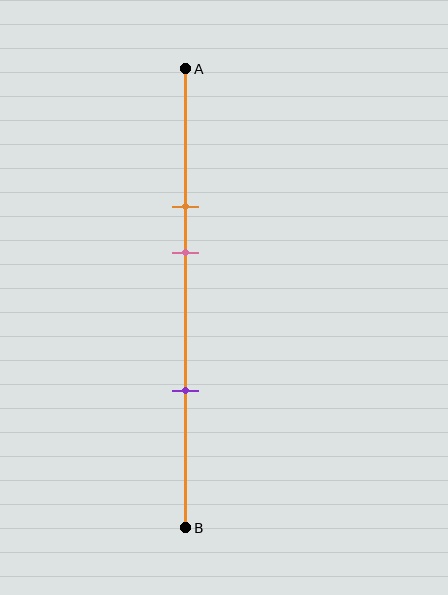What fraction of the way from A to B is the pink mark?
The pink mark is approximately 40% (0.4) of the way from A to B.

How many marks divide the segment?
There are 3 marks dividing the segment.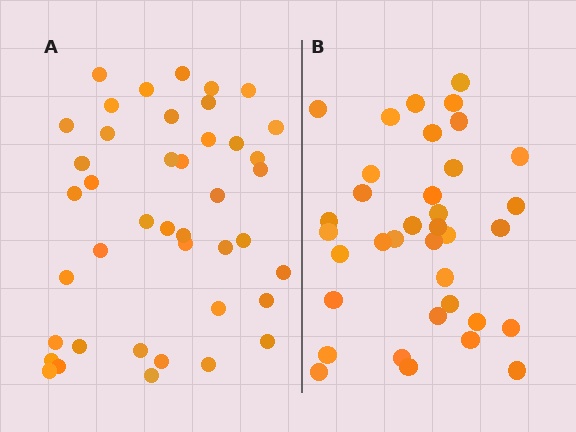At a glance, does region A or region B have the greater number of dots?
Region A (the left region) has more dots.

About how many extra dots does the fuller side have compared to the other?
Region A has about 6 more dots than region B.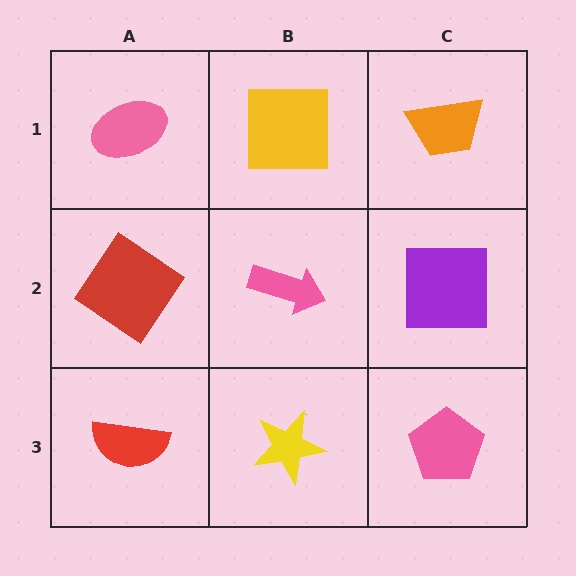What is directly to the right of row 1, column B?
An orange trapezoid.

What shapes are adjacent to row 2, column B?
A yellow square (row 1, column B), a yellow star (row 3, column B), a red diamond (row 2, column A), a purple square (row 2, column C).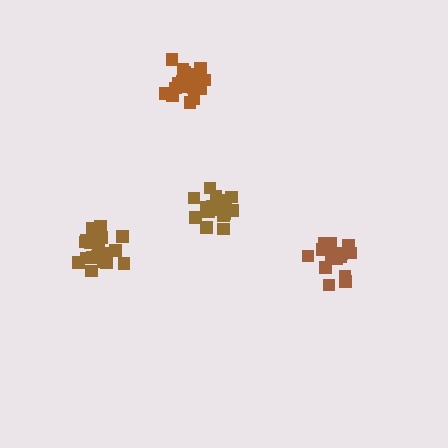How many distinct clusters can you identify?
There are 4 distinct clusters.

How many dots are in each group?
Group 1: 18 dots, Group 2: 20 dots, Group 3: 16 dots, Group 4: 19 dots (73 total).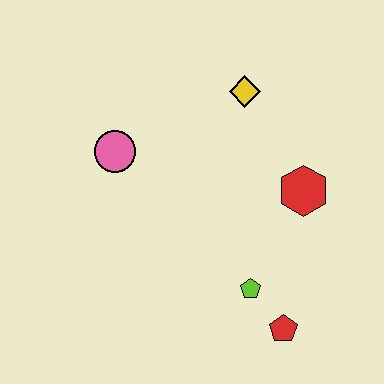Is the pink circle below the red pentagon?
No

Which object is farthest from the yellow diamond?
The red pentagon is farthest from the yellow diamond.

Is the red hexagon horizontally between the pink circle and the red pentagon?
No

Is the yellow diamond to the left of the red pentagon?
Yes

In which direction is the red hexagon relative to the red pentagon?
The red hexagon is above the red pentagon.